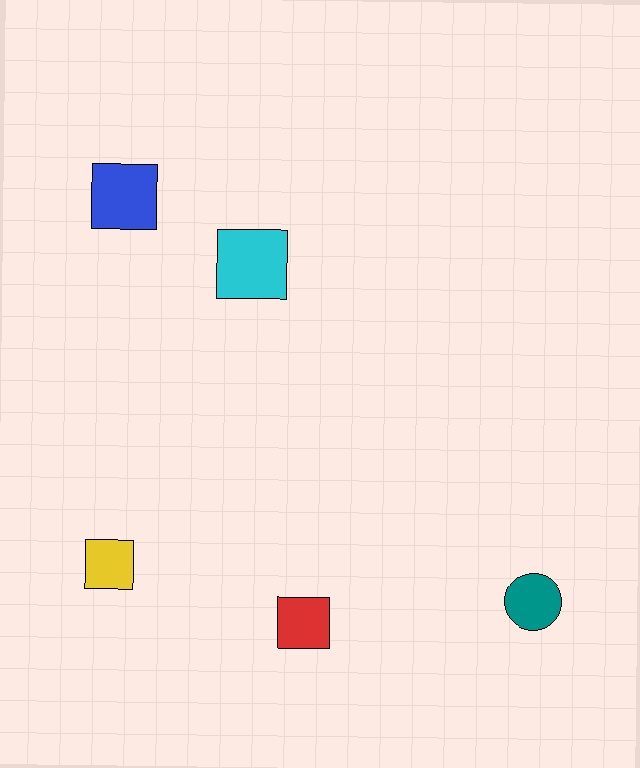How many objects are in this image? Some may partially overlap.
There are 5 objects.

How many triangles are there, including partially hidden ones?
There are no triangles.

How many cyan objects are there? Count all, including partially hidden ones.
There is 1 cyan object.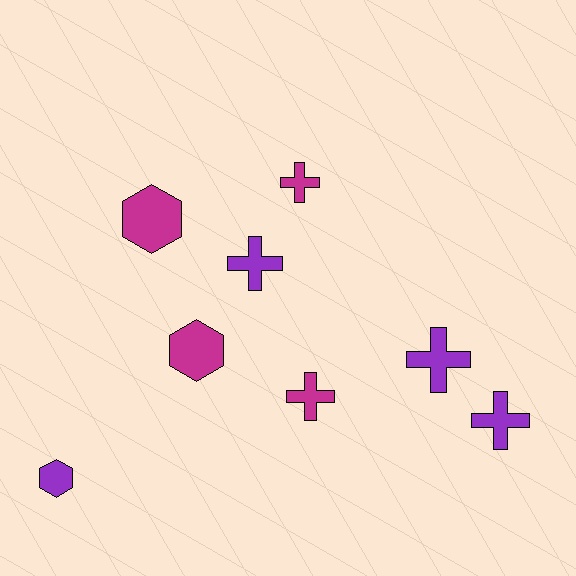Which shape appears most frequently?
Cross, with 5 objects.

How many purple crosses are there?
There are 3 purple crosses.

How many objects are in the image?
There are 8 objects.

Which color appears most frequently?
Magenta, with 4 objects.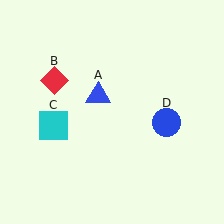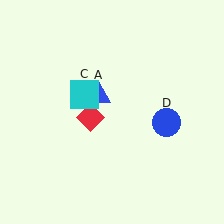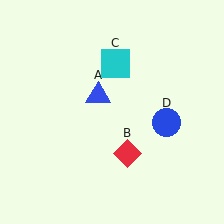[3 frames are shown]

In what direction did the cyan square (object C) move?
The cyan square (object C) moved up and to the right.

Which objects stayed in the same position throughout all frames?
Blue triangle (object A) and blue circle (object D) remained stationary.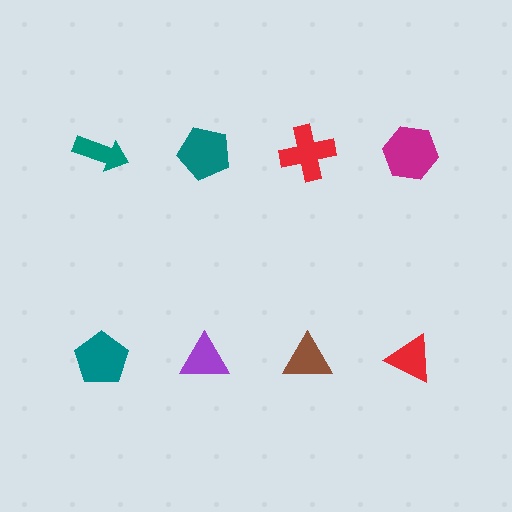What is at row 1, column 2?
A teal pentagon.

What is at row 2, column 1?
A teal pentagon.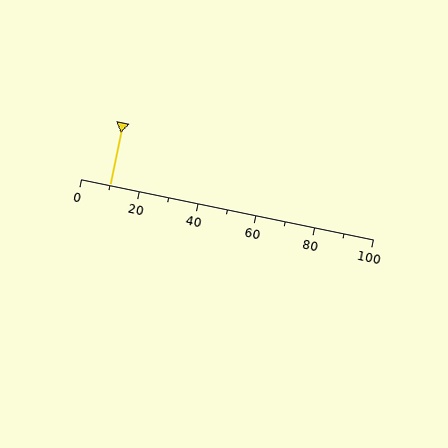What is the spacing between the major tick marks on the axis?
The major ticks are spaced 20 apart.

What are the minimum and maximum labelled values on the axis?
The axis runs from 0 to 100.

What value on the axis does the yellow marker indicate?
The marker indicates approximately 10.